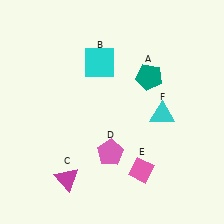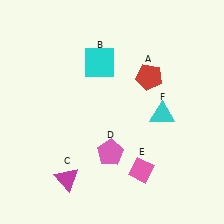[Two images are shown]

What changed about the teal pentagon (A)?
In Image 1, A is teal. In Image 2, it changed to red.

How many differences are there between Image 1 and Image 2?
There is 1 difference between the two images.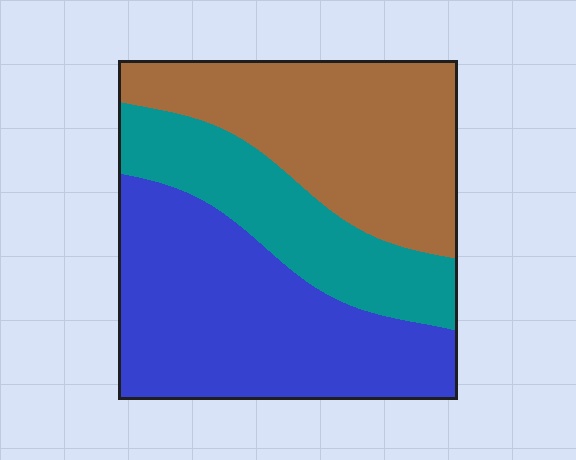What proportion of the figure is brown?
Brown covers 35% of the figure.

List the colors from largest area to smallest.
From largest to smallest: blue, brown, teal.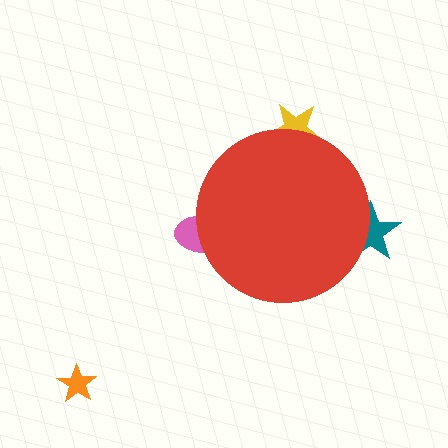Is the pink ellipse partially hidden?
Yes, the pink ellipse is partially hidden behind the red circle.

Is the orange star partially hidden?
No, the orange star is fully visible.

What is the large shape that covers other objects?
A red circle.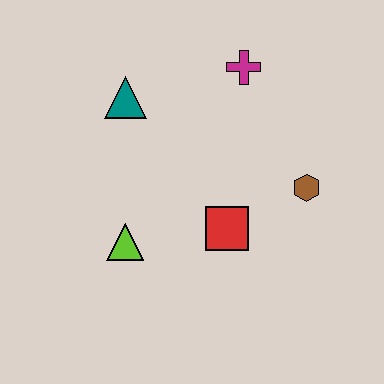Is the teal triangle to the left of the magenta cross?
Yes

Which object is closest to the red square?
The brown hexagon is closest to the red square.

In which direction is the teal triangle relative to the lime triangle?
The teal triangle is above the lime triangle.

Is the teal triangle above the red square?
Yes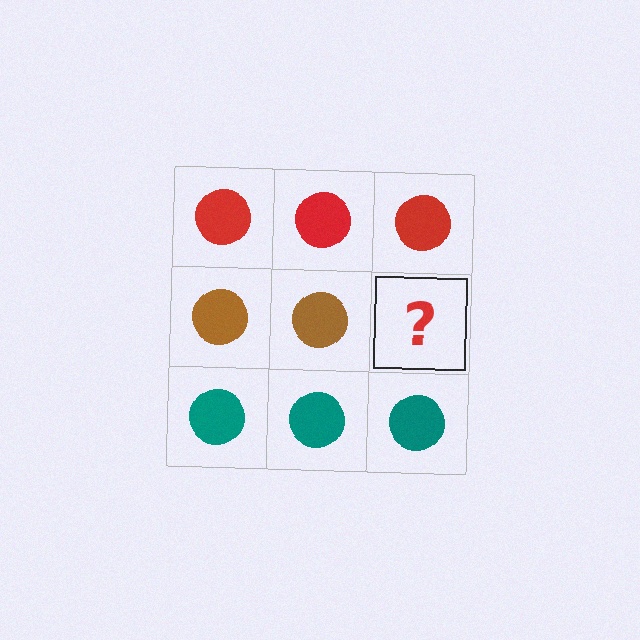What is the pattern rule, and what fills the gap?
The rule is that each row has a consistent color. The gap should be filled with a brown circle.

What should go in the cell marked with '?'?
The missing cell should contain a brown circle.